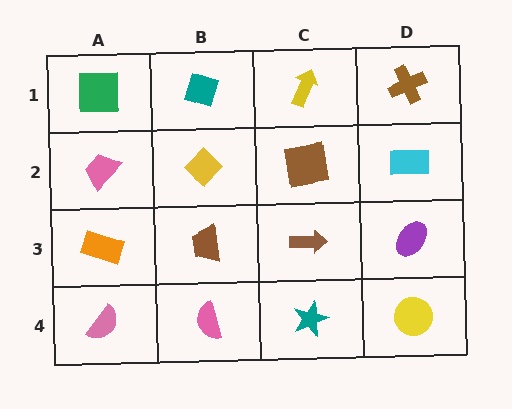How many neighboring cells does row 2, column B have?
4.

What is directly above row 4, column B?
A brown trapezoid.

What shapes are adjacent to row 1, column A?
A pink trapezoid (row 2, column A), a teal diamond (row 1, column B).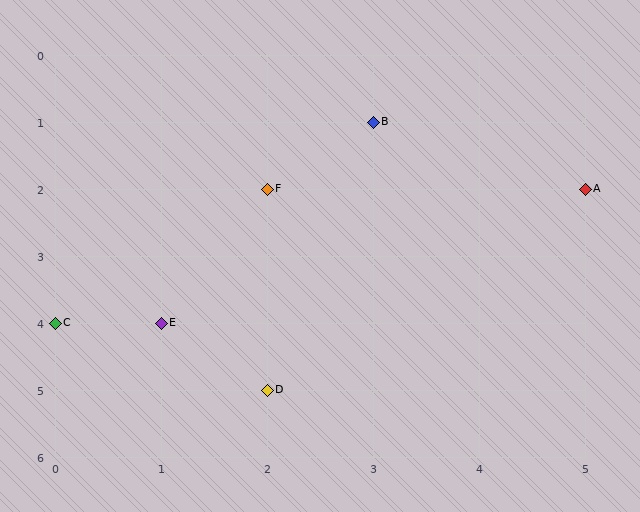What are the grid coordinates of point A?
Point A is at grid coordinates (5, 2).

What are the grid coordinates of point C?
Point C is at grid coordinates (0, 4).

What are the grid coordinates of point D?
Point D is at grid coordinates (2, 5).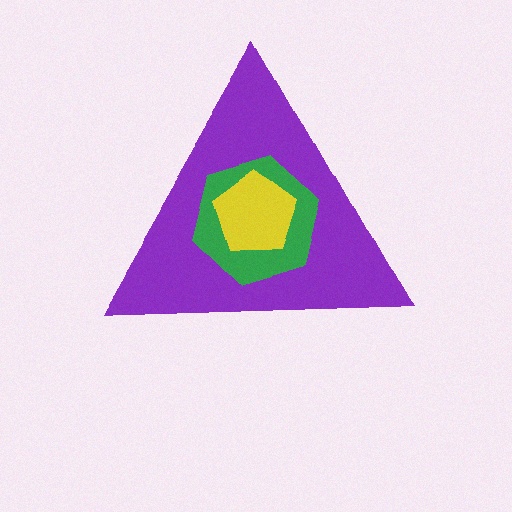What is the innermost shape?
The yellow pentagon.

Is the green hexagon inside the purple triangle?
Yes.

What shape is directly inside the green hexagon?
The yellow pentagon.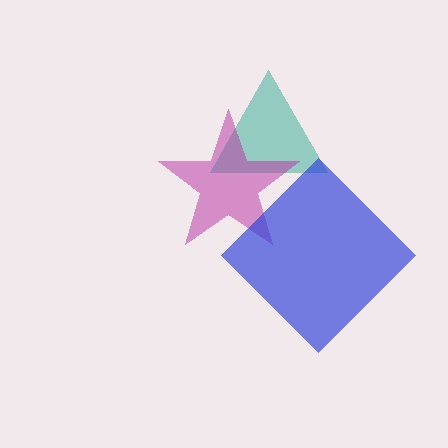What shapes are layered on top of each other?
The layered shapes are: a teal triangle, a magenta star, a blue diamond.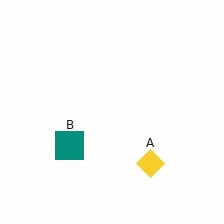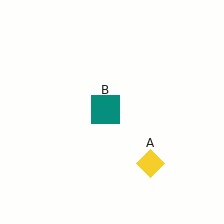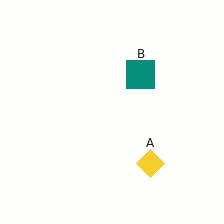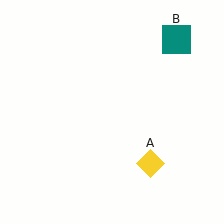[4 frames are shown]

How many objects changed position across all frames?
1 object changed position: teal square (object B).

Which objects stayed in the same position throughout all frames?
Yellow diamond (object A) remained stationary.